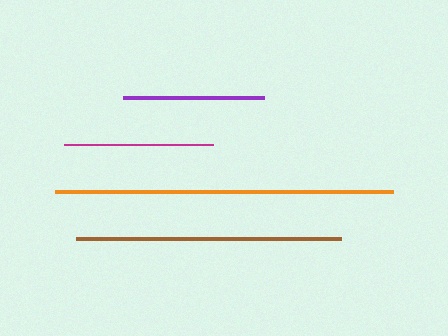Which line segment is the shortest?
The purple line is the shortest at approximately 140 pixels.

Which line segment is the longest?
The orange line is the longest at approximately 338 pixels.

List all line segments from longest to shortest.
From longest to shortest: orange, brown, magenta, purple.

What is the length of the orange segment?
The orange segment is approximately 338 pixels long.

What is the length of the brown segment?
The brown segment is approximately 265 pixels long.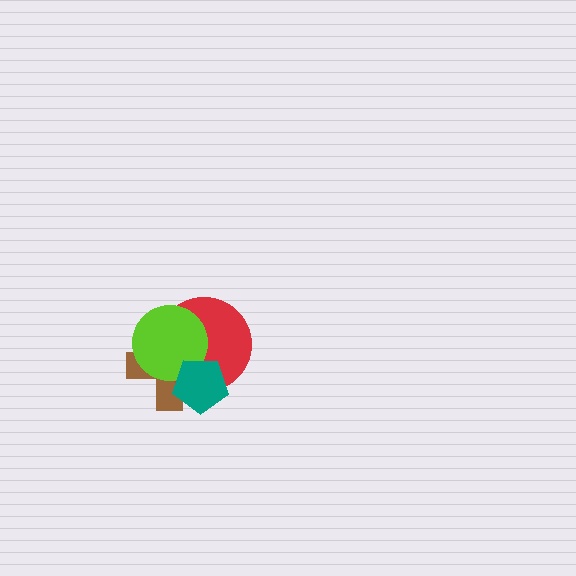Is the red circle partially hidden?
Yes, it is partially covered by another shape.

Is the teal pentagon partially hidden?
No, no other shape covers it.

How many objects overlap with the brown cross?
3 objects overlap with the brown cross.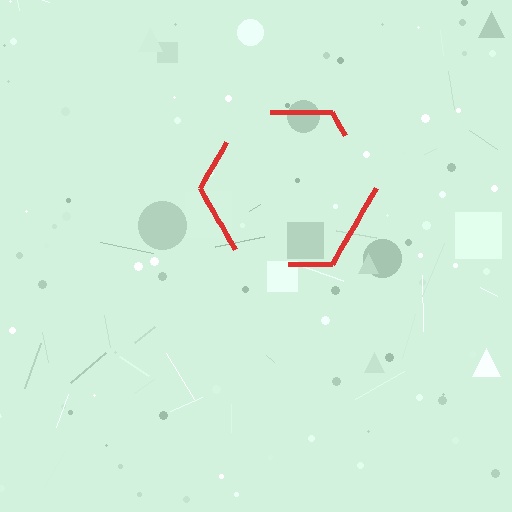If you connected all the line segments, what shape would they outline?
They would outline a hexagon.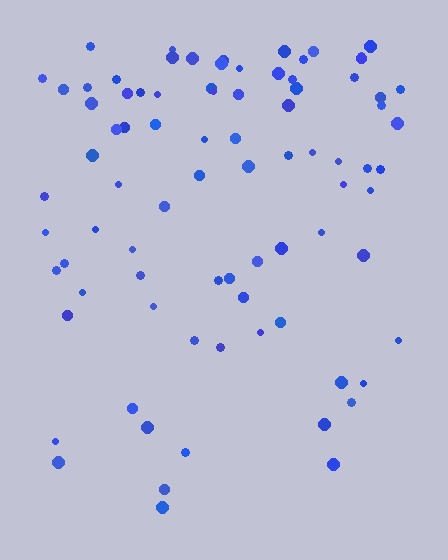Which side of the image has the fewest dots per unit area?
The bottom.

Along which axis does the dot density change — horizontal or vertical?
Vertical.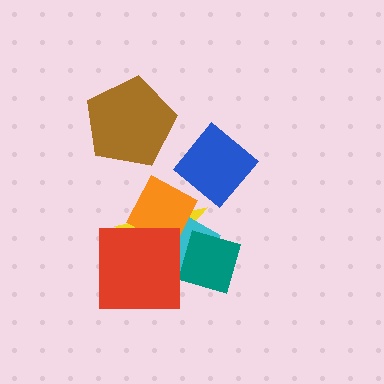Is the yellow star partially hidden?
Yes, it is partially covered by another shape.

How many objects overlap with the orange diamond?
4 objects overlap with the orange diamond.